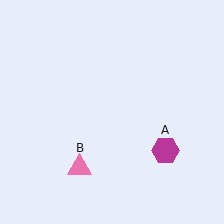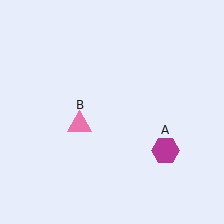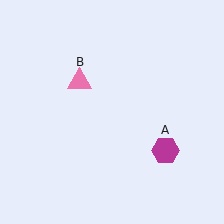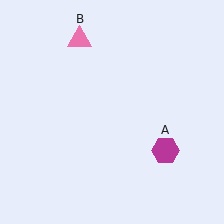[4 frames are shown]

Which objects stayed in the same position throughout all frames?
Magenta hexagon (object A) remained stationary.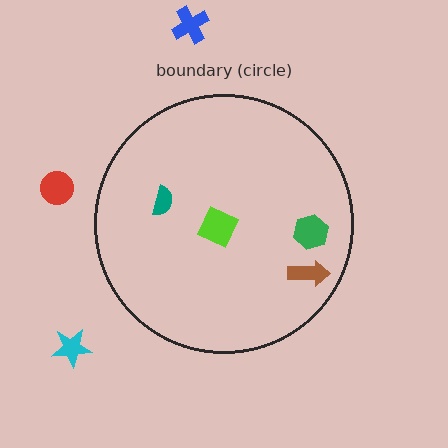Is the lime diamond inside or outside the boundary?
Inside.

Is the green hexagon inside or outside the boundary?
Inside.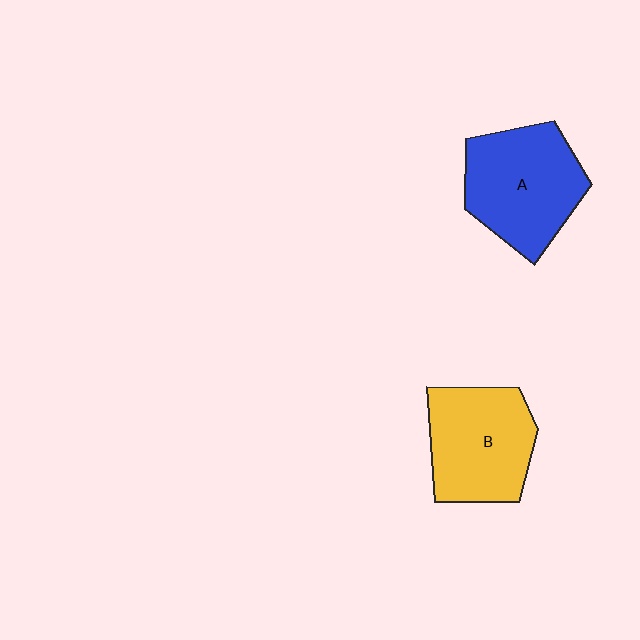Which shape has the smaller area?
Shape B (yellow).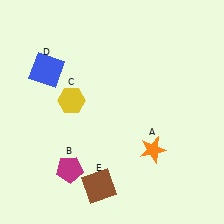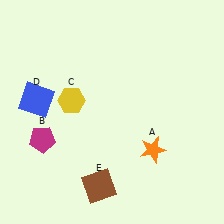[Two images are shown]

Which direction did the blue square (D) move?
The blue square (D) moved down.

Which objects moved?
The objects that moved are: the magenta pentagon (B), the blue square (D).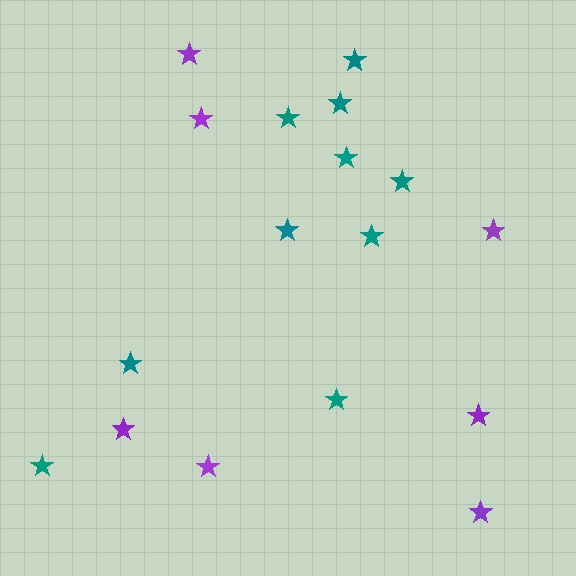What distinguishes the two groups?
There are 2 groups: one group of teal stars (10) and one group of purple stars (7).